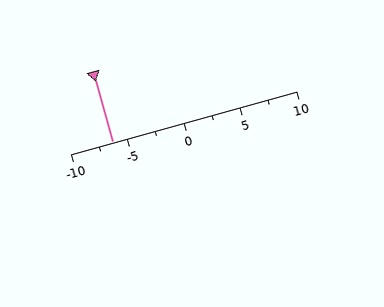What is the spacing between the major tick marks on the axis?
The major ticks are spaced 5 apart.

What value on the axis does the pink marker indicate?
The marker indicates approximately -6.2.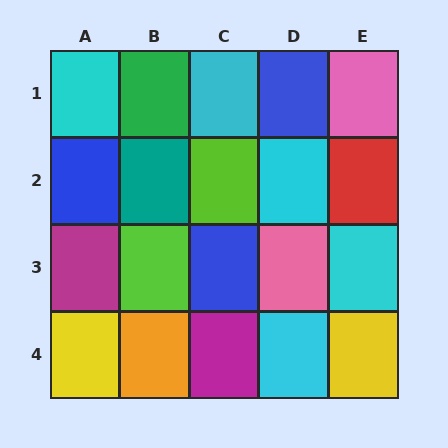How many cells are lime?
2 cells are lime.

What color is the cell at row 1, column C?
Cyan.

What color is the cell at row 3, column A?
Magenta.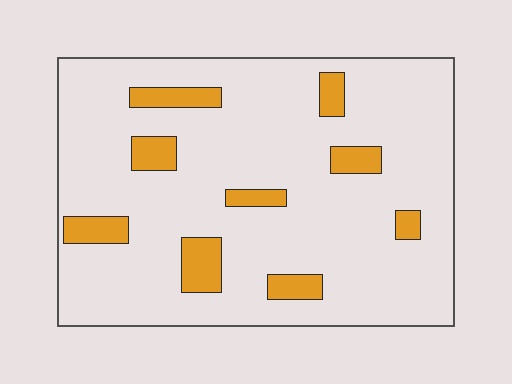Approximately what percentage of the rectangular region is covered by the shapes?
Approximately 15%.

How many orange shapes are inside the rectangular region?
9.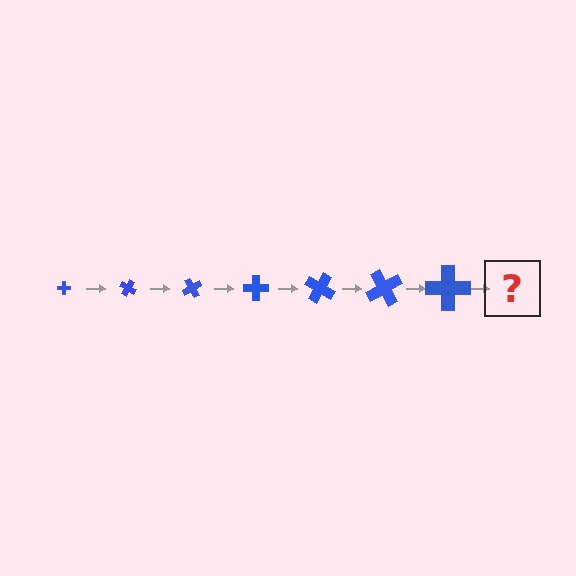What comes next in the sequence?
The next element should be a cross, larger than the previous one and rotated 210 degrees from the start.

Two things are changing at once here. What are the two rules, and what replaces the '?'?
The two rules are that the cross grows larger each step and it rotates 30 degrees each step. The '?' should be a cross, larger than the previous one and rotated 210 degrees from the start.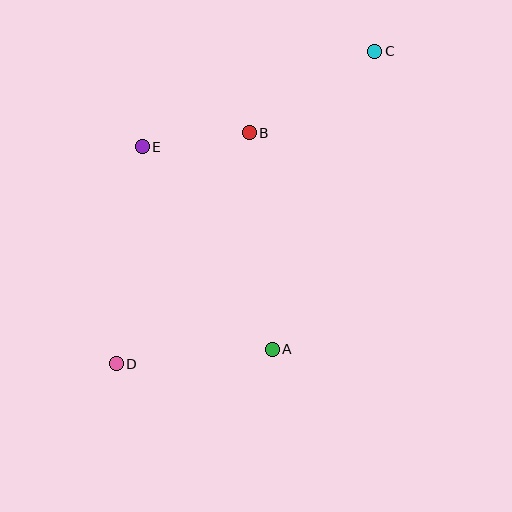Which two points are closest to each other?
Points B and E are closest to each other.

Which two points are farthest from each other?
Points C and D are farthest from each other.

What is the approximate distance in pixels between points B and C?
The distance between B and C is approximately 150 pixels.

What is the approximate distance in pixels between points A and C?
The distance between A and C is approximately 315 pixels.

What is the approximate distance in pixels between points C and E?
The distance between C and E is approximately 251 pixels.